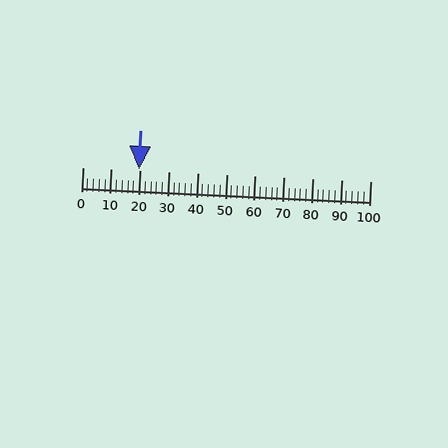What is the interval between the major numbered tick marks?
The major tick marks are spaced 10 units apart.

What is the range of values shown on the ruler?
The ruler shows values from 0 to 100.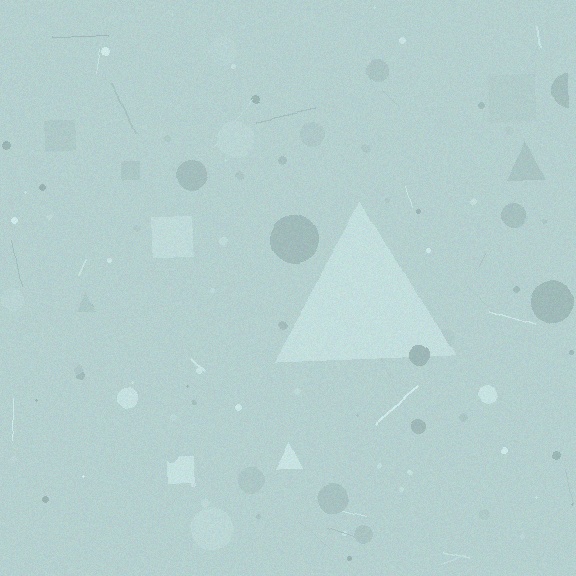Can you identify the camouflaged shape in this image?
The camouflaged shape is a triangle.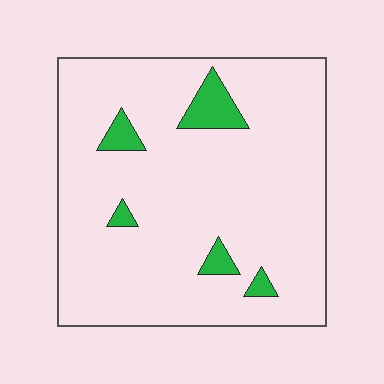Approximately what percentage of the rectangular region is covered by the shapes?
Approximately 5%.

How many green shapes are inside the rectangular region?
5.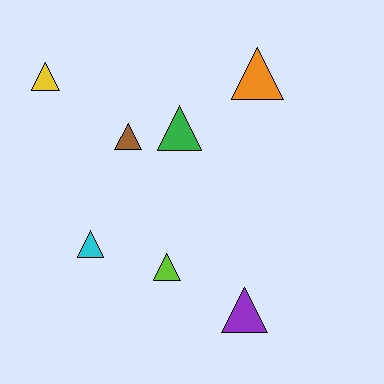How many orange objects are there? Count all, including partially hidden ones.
There is 1 orange object.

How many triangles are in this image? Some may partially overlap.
There are 7 triangles.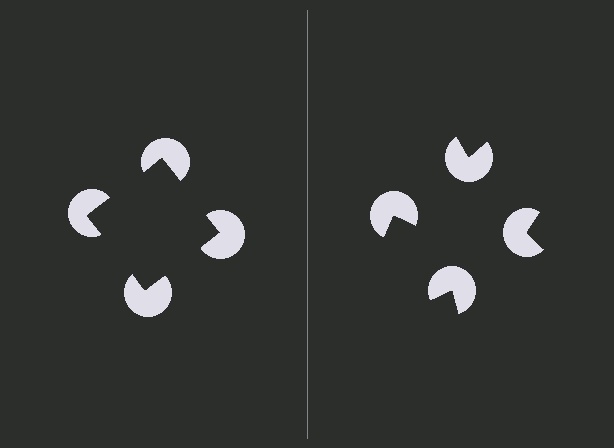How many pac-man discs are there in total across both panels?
8 — 4 on each side.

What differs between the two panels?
The pac-man discs are positioned identically on both sides; only the wedge orientations differ. On the left they align to a square; on the right they are misaligned.